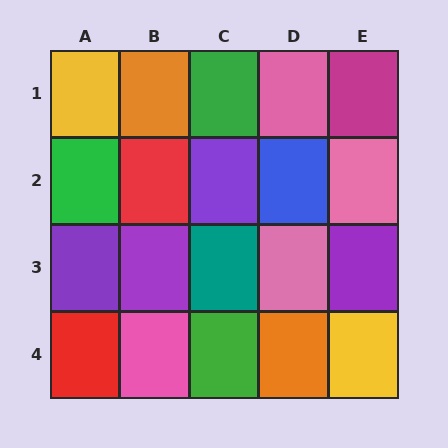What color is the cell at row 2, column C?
Purple.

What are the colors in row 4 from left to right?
Red, pink, green, orange, yellow.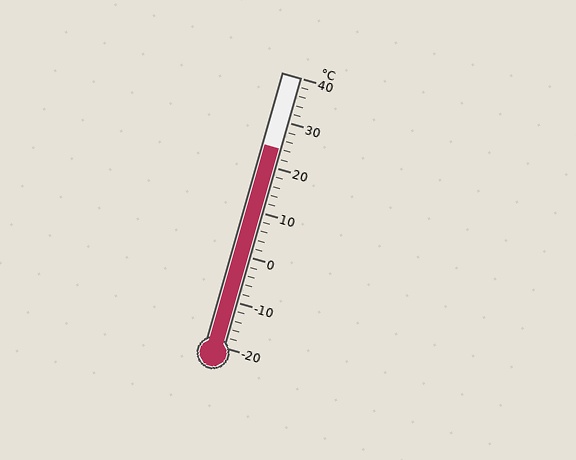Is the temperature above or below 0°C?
The temperature is above 0°C.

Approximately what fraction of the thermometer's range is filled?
The thermometer is filled to approximately 75% of its range.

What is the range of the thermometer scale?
The thermometer scale ranges from -20°C to 40°C.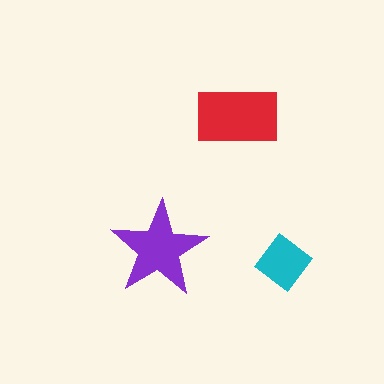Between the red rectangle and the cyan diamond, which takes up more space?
The red rectangle.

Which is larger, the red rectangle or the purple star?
The red rectangle.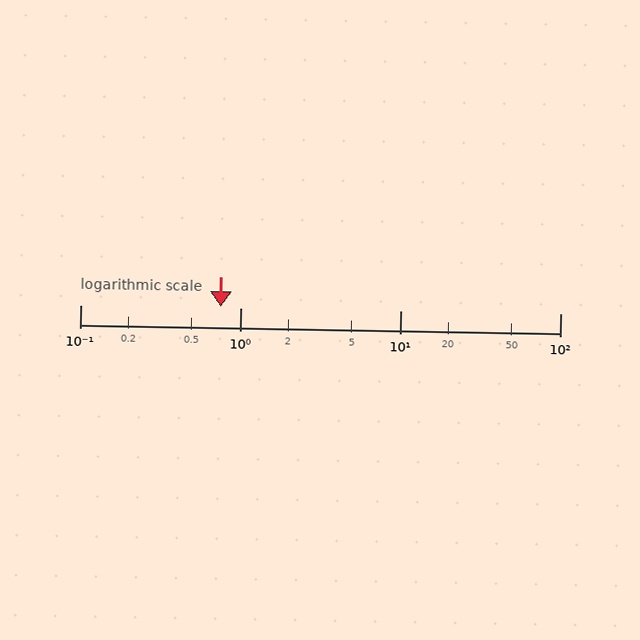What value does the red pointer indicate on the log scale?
The pointer indicates approximately 0.76.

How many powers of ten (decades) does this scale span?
The scale spans 3 decades, from 0.1 to 100.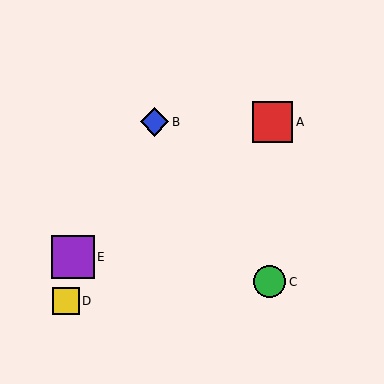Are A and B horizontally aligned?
Yes, both are at y≈122.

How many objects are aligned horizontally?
2 objects (A, B) are aligned horizontally.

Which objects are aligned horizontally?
Objects A, B are aligned horizontally.